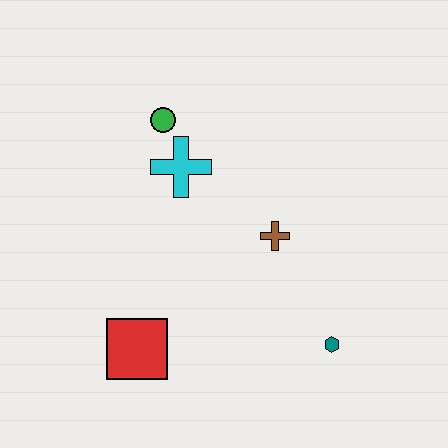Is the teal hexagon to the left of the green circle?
No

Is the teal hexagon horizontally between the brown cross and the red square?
No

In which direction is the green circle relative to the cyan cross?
The green circle is above the cyan cross.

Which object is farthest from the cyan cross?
The teal hexagon is farthest from the cyan cross.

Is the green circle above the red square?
Yes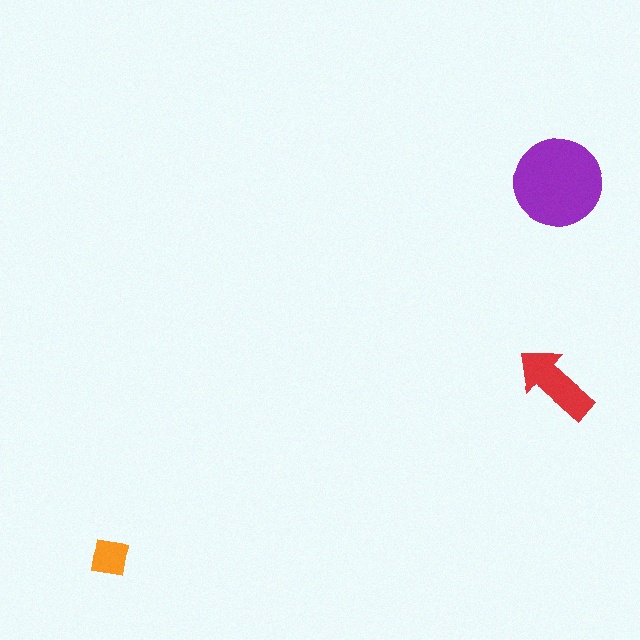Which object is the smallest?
The orange square.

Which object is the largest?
The purple circle.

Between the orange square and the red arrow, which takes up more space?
The red arrow.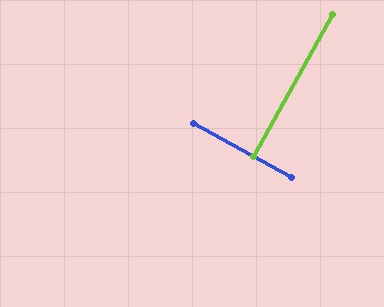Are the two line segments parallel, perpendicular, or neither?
Perpendicular — they meet at approximately 89°.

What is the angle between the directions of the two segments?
Approximately 89 degrees.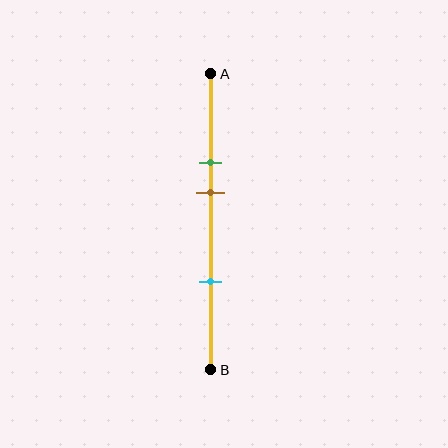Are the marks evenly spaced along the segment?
No, the marks are not evenly spaced.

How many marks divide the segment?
There are 3 marks dividing the segment.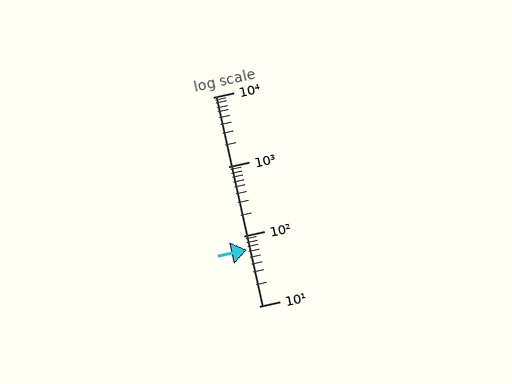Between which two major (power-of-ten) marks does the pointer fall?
The pointer is between 10 and 100.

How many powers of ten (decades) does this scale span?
The scale spans 3 decades, from 10 to 10000.